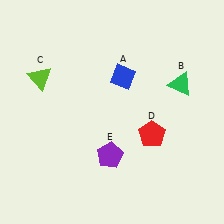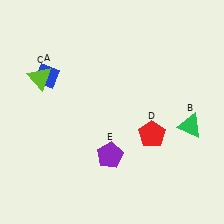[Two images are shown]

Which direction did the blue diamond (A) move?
The blue diamond (A) moved left.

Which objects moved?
The objects that moved are: the blue diamond (A), the green triangle (B).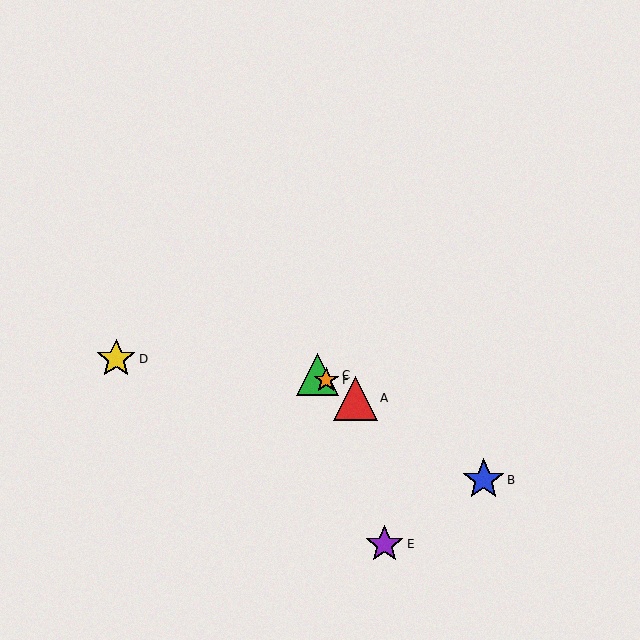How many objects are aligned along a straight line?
4 objects (A, B, C, F) are aligned along a straight line.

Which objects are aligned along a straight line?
Objects A, B, C, F are aligned along a straight line.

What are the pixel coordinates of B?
Object B is at (484, 480).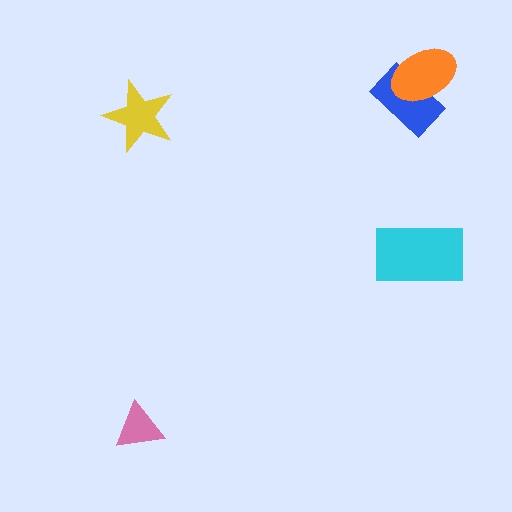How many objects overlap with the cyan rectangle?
0 objects overlap with the cyan rectangle.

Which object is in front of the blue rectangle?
The orange ellipse is in front of the blue rectangle.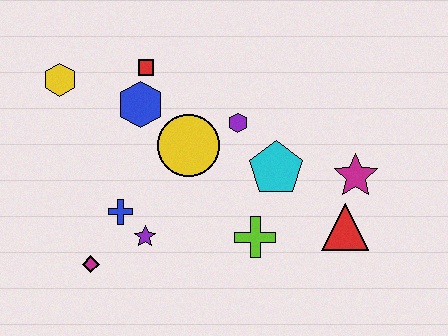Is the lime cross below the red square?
Yes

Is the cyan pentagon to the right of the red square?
Yes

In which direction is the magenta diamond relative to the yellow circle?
The magenta diamond is below the yellow circle.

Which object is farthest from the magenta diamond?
The magenta star is farthest from the magenta diamond.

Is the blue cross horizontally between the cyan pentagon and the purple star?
No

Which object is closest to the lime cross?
The cyan pentagon is closest to the lime cross.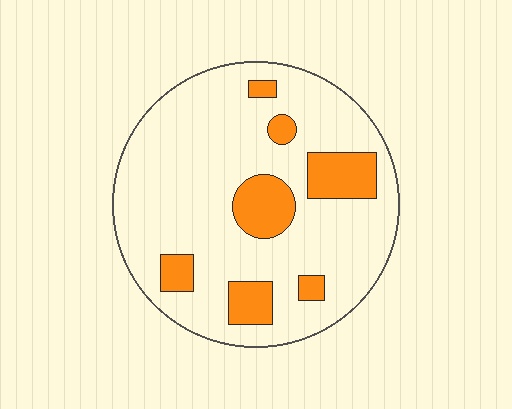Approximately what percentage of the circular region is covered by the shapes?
Approximately 20%.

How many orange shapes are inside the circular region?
7.